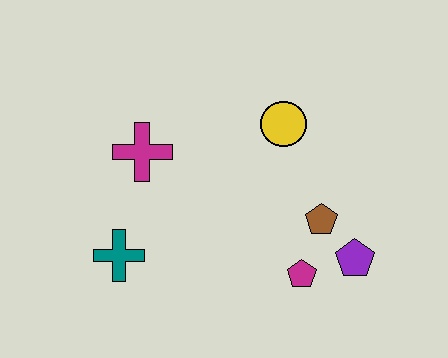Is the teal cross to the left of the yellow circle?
Yes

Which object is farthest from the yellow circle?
The teal cross is farthest from the yellow circle.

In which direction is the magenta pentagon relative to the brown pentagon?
The magenta pentagon is below the brown pentagon.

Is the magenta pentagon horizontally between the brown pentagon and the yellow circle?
Yes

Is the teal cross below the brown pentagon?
Yes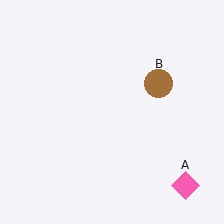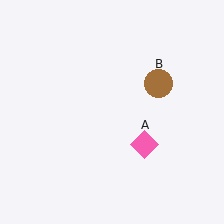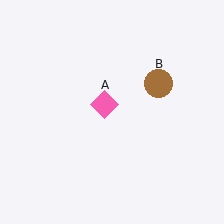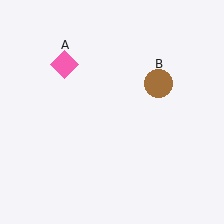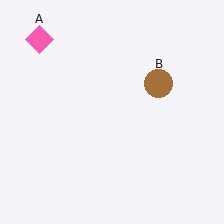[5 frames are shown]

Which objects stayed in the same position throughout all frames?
Brown circle (object B) remained stationary.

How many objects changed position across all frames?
1 object changed position: pink diamond (object A).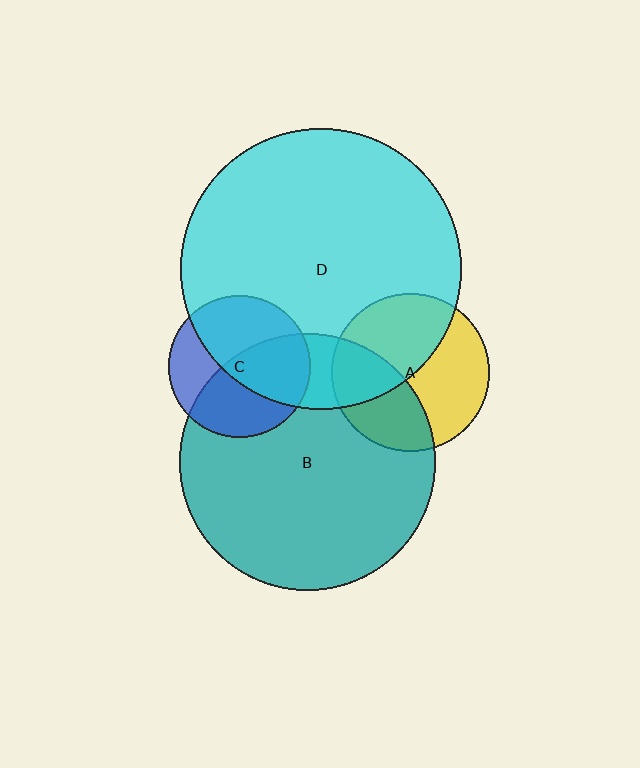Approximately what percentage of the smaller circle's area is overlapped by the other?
Approximately 40%.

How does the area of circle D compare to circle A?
Approximately 3.2 times.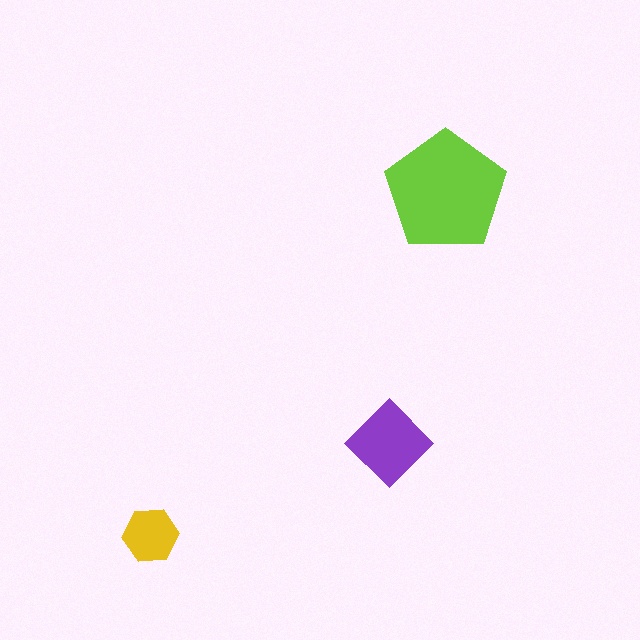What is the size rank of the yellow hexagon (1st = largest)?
3rd.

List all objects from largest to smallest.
The lime pentagon, the purple diamond, the yellow hexagon.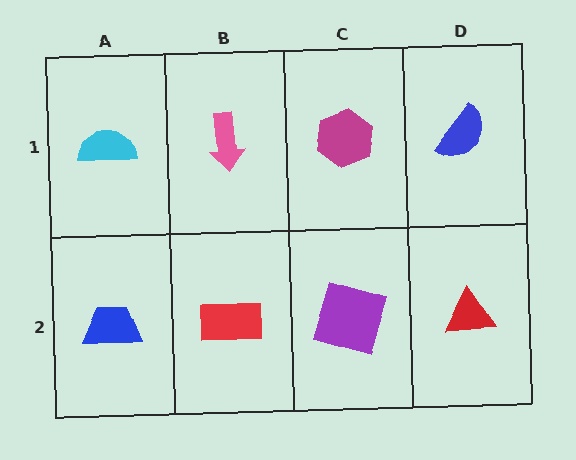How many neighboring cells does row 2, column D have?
2.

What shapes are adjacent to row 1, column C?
A purple square (row 2, column C), a pink arrow (row 1, column B), a blue semicircle (row 1, column D).